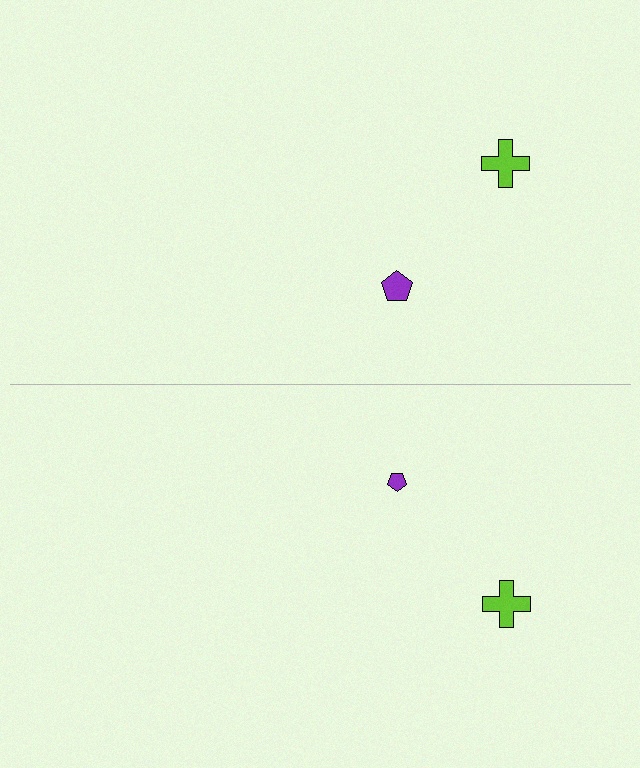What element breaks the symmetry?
The purple pentagon on the bottom side has a different size than its mirror counterpart.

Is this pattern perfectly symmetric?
No, the pattern is not perfectly symmetric. The purple pentagon on the bottom side has a different size than its mirror counterpart.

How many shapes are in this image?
There are 4 shapes in this image.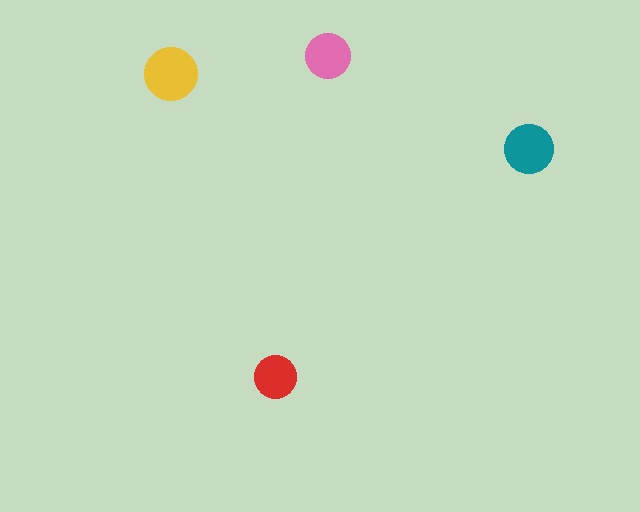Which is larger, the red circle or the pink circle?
The pink one.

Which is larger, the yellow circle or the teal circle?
The yellow one.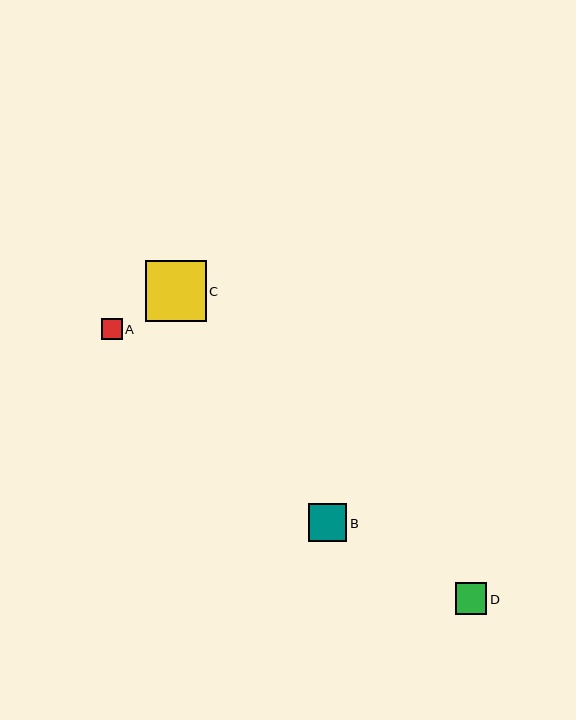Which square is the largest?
Square C is the largest with a size of approximately 61 pixels.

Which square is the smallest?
Square A is the smallest with a size of approximately 20 pixels.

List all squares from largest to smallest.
From largest to smallest: C, B, D, A.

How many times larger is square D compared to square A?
Square D is approximately 1.6 times the size of square A.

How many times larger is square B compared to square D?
Square B is approximately 1.2 times the size of square D.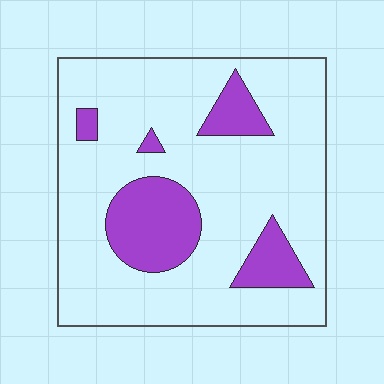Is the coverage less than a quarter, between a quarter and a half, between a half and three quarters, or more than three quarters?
Less than a quarter.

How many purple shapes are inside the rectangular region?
5.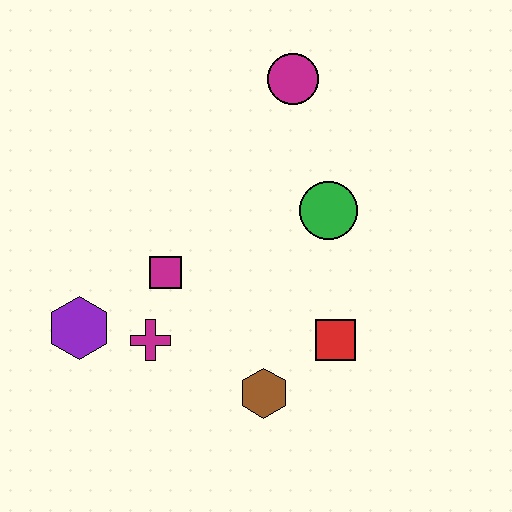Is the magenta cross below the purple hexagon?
Yes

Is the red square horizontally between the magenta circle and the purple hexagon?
No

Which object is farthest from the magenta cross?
The magenta circle is farthest from the magenta cross.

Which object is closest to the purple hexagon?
The magenta cross is closest to the purple hexagon.